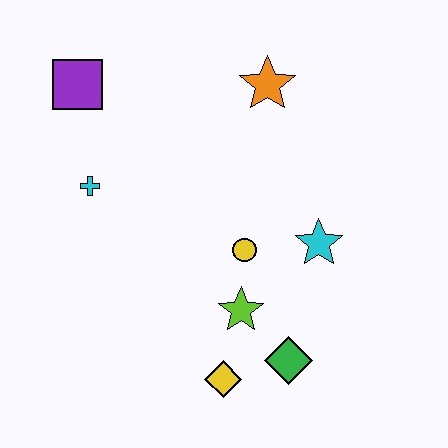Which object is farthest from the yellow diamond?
The purple square is farthest from the yellow diamond.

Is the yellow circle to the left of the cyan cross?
No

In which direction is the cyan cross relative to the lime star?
The cyan cross is to the left of the lime star.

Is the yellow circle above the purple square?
No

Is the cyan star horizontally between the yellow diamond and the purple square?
No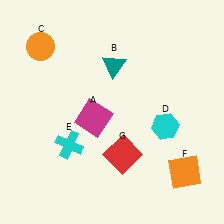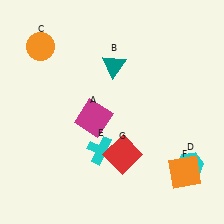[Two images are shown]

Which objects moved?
The objects that moved are: the cyan hexagon (D), the cyan cross (E).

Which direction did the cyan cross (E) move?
The cyan cross (E) moved right.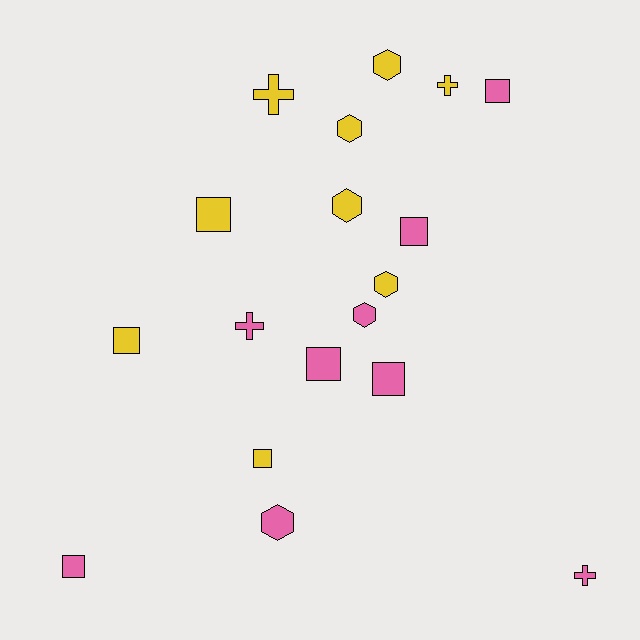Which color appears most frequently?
Yellow, with 9 objects.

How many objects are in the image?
There are 18 objects.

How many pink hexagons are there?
There are 2 pink hexagons.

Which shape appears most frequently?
Square, with 8 objects.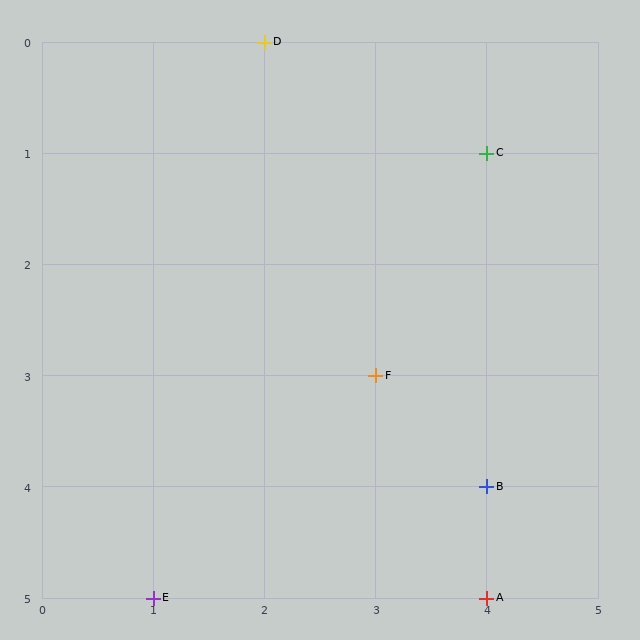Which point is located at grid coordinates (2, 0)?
Point D is at (2, 0).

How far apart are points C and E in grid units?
Points C and E are 3 columns and 4 rows apart (about 5.0 grid units diagonally).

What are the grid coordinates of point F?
Point F is at grid coordinates (3, 3).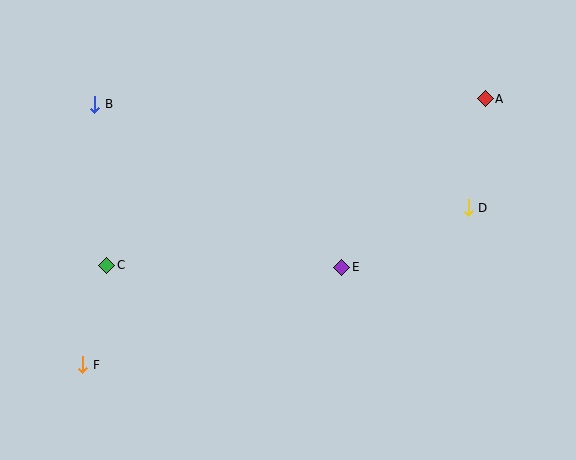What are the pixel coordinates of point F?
Point F is at (83, 365).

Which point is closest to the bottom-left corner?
Point F is closest to the bottom-left corner.